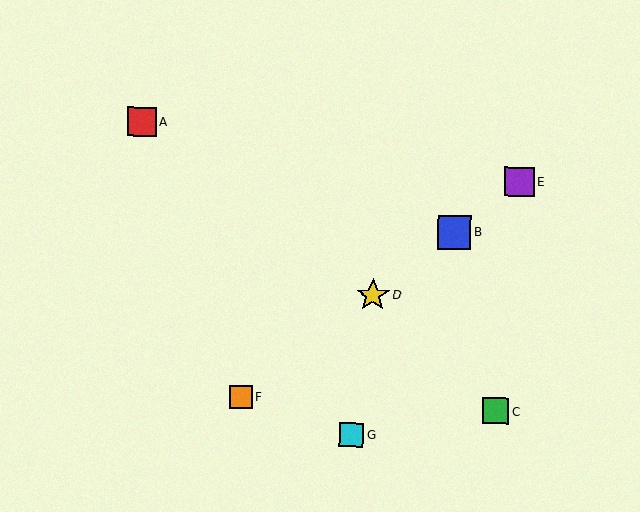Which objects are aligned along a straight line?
Objects B, D, E, F are aligned along a straight line.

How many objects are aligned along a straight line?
4 objects (B, D, E, F) are aligned along a straight line.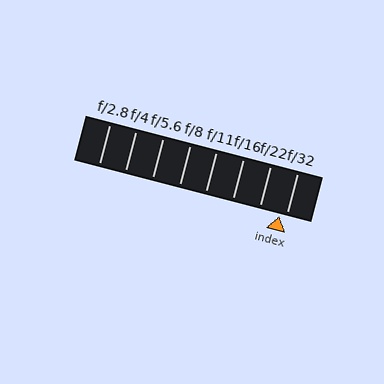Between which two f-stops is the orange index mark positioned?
The index mark is between f/22 and f/32.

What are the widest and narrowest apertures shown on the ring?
The widest aperture shown is f/2.8 and the narrowest is f/32.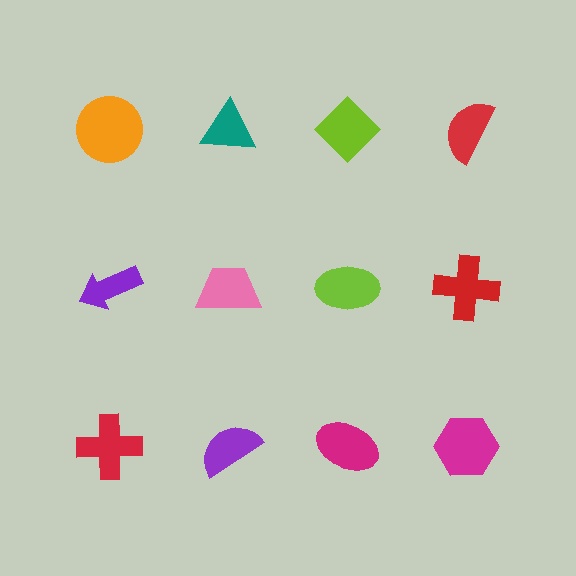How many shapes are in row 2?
4 shapes.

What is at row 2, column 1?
A purple arrow.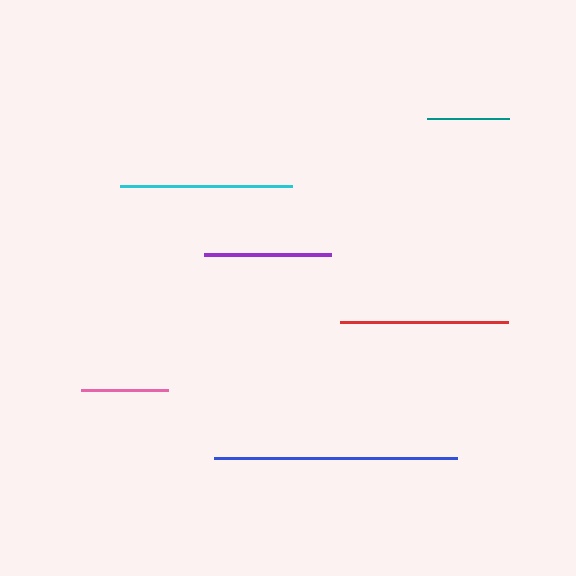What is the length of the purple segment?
The purple segment is approximately 127 pixels long.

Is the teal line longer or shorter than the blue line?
The blue line is longer than the teal line.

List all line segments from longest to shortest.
From longest to shortest: blue, cyan, red, purple, pink, teal.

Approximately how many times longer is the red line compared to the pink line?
The red line is approximately 1.9 times the length of the pink line.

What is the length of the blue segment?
The blue segment is approximately 242 pixels long.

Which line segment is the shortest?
The teal line is the shortest at approximately 82 pixels.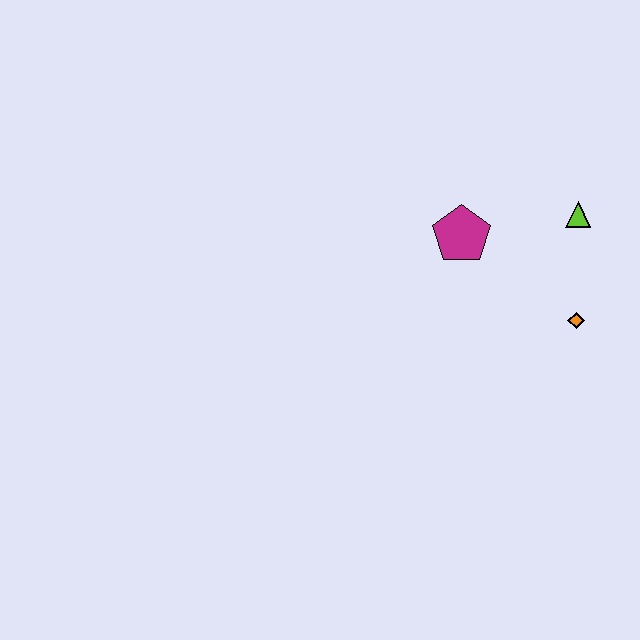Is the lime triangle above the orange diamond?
Yes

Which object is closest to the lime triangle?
The orange diamond is closest to the lime triangle.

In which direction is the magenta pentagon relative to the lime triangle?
The magenta pentagon is to the left of the lime triangle.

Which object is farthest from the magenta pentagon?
The orange diamond is farthest from the magenta pentagon.